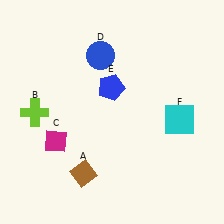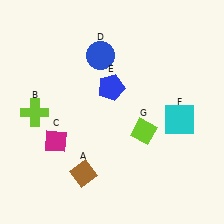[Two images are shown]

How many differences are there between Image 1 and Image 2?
There is 1 difference between the two images.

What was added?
A lime diamond (G) was added in Image 2.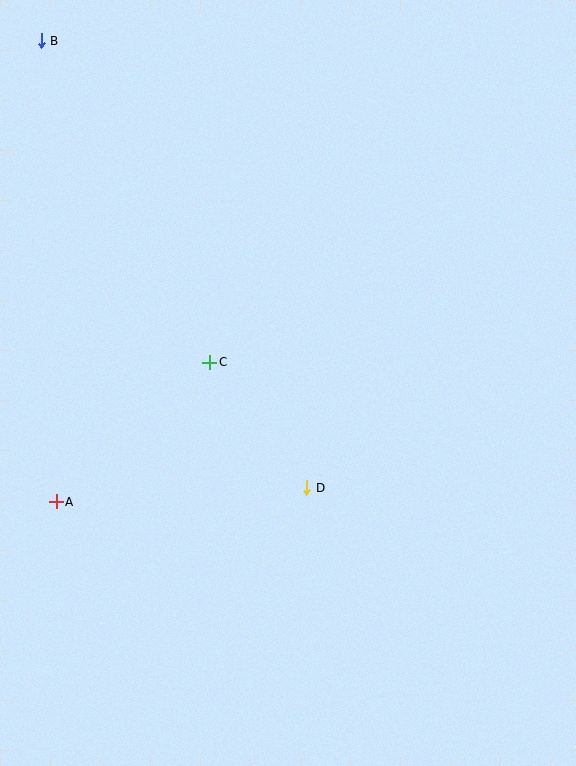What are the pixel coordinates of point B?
Point B is at (41, 41).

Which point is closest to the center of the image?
Point C at (210, 362) is closest to the center.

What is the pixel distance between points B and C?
The distance between B and C is 363 pixels.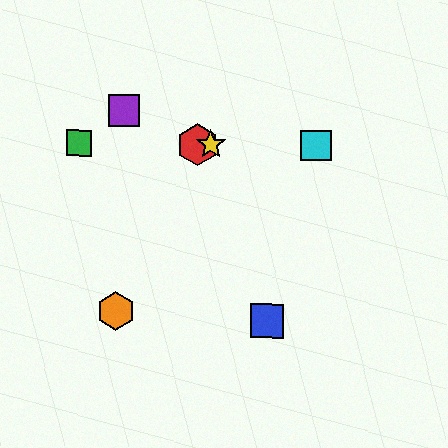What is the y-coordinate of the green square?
The green square is at y≈143.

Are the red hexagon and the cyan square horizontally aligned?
Yes, both are at y≈144.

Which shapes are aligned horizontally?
The red hexagon, the green square, the yellow star, the cyan square are aligned horizontally.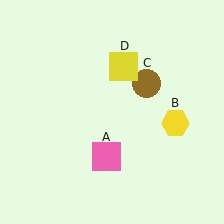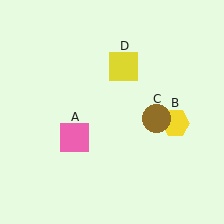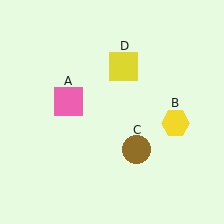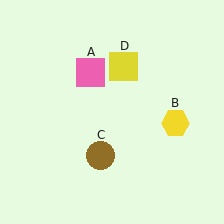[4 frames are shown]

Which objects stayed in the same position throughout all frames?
Yellow hexagon (object B) and yellow square (object D) remained stationary.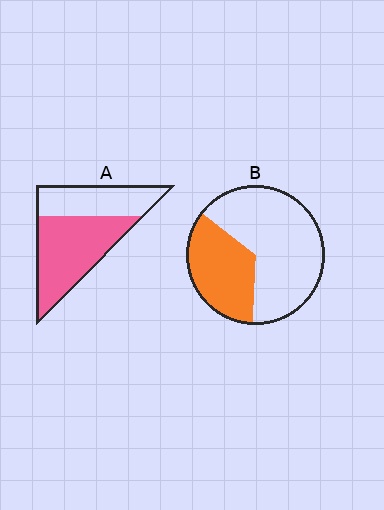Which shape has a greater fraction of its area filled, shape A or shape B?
Shape A.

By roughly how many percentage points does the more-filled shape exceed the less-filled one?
By roughly 25 percentage points (A over B).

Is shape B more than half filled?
No.